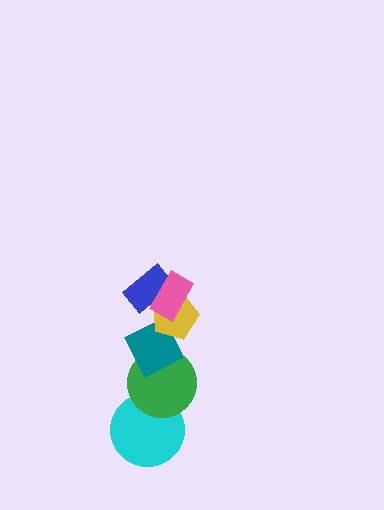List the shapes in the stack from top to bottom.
From top to bottom: the pink rectangle, the blue rectangle, the yellow pentagon, the teal diamond, the green circle, the cyan circle.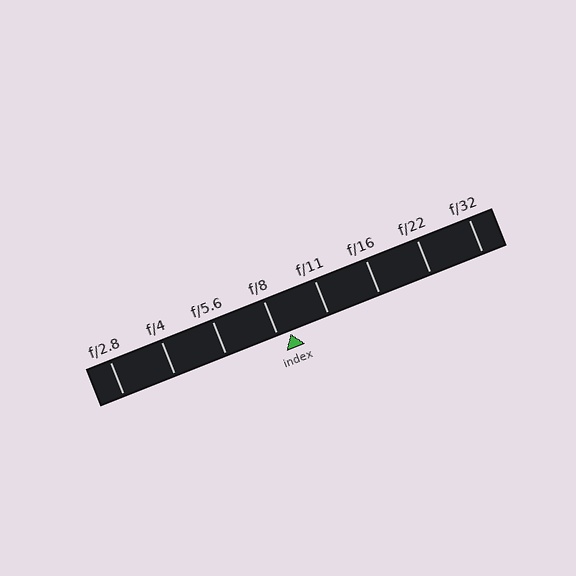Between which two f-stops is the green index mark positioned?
The index mark is between f/8 and f/11.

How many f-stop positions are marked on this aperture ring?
There are 8 f-stop positions marked.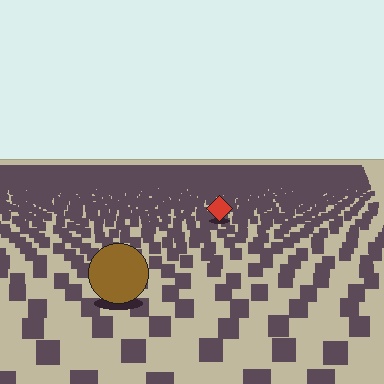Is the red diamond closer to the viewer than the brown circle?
No. The brown circle is closer — you can tell from the texture gradient: the ground texture is coarser near it.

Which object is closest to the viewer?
The brown circle is closest. The texture marks near it are larger and more spread out.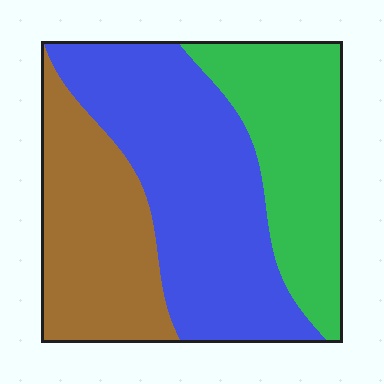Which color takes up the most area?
Blue, at roughly 45%.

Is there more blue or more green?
Blue.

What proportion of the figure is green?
Green covers 28% of the figure.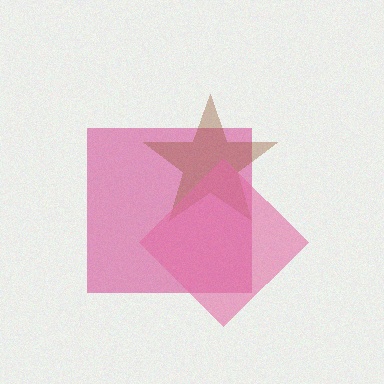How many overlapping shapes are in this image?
There are 3 overlapping shapes in the image.